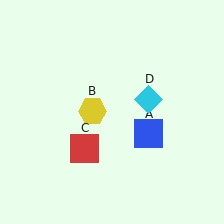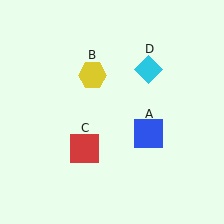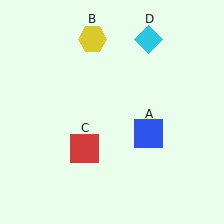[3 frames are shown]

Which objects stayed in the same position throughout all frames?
Blue square (object A) and red square (object C) remained stationary.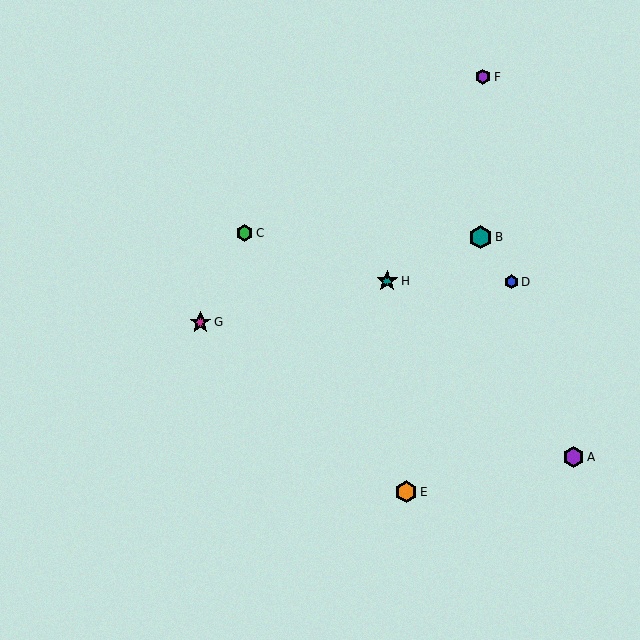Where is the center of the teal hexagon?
The center of the teal hexagon is at (480, 237).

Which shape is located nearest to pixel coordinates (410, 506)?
The orange hexagon (labeled E) at (406, 492) is nearest to that location.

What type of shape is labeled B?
Shape B is a teal hexagon.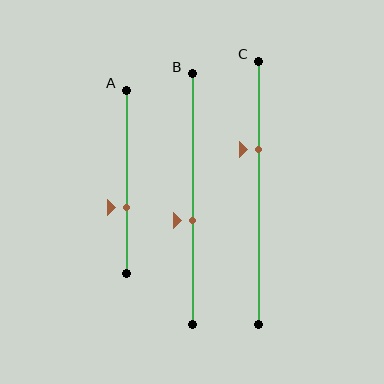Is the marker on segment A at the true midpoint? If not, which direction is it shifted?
No, the marker on segment A is shifted downward by about 14% of the segment length.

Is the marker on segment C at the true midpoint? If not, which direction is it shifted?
No, the marker on segment C is shifted upward by about 16% of the segment length.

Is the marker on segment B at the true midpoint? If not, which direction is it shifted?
No, the marker on segment B is shifted downward by about 9% of the segment length.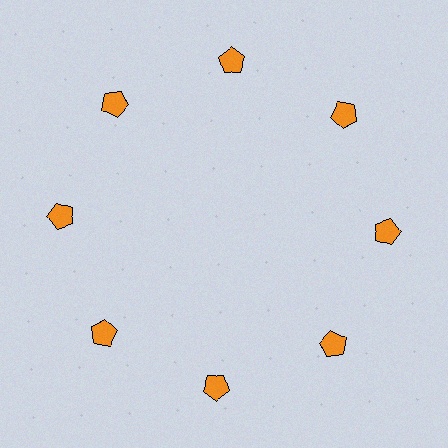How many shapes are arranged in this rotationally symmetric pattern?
There are 8 shapes, arranged in 8 groups of 1.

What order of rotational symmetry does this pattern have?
This pattern has 8-fold rotational symmetry.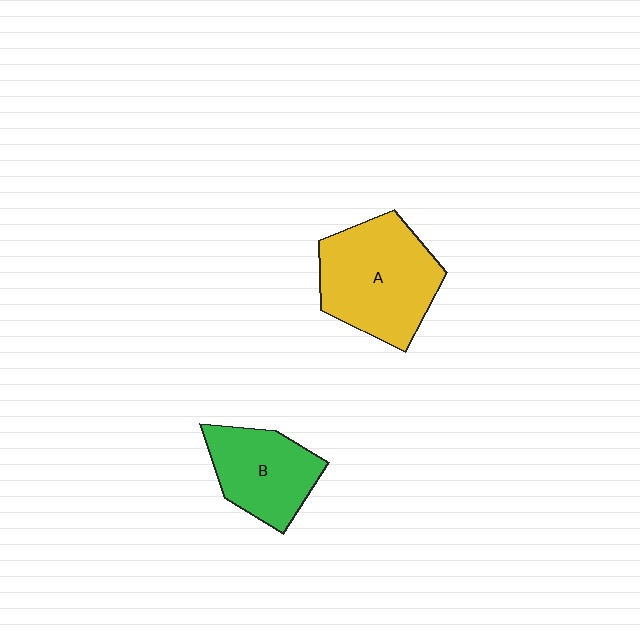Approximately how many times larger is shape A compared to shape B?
Approximately 1.4 times.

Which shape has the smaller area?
Shape B (green).